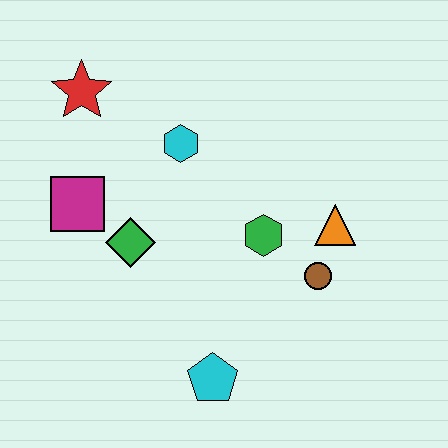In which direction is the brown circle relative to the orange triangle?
The brown circle is below the orange triangle.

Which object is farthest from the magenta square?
The orange triangle is farthest from the magenta square.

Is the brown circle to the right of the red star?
Yes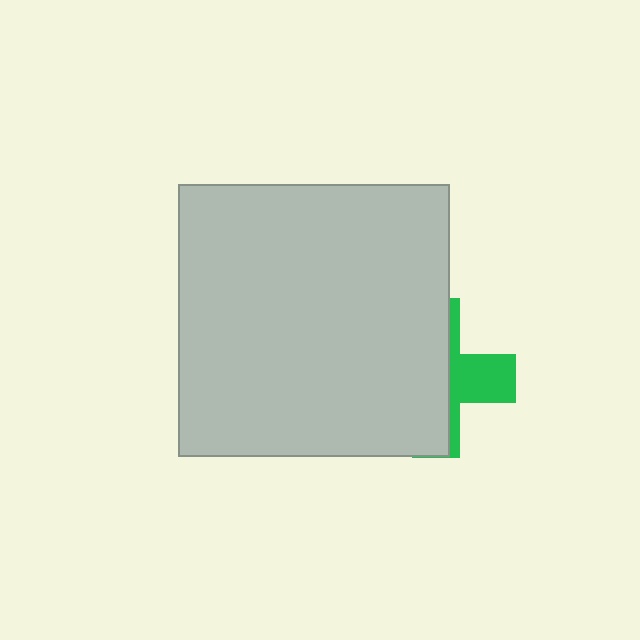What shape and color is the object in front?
The object in front is a light gray square.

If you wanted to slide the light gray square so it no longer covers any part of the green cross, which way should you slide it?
Slide it left — that is the most direct way to separate the two shapes.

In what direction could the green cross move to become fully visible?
The green cross could move right. That would shift it out from behind the light gray square entirely.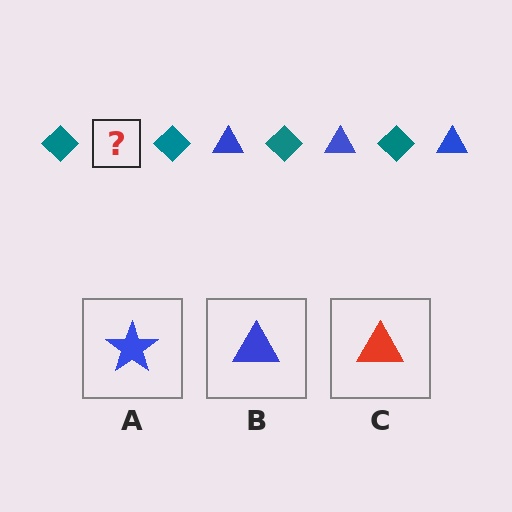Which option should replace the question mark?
Option B.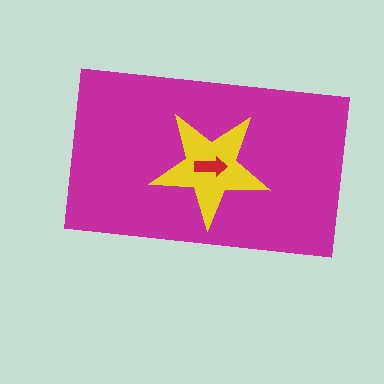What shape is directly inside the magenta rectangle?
The yellow star.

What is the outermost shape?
The magenta rectangle.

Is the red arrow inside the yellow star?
Yes.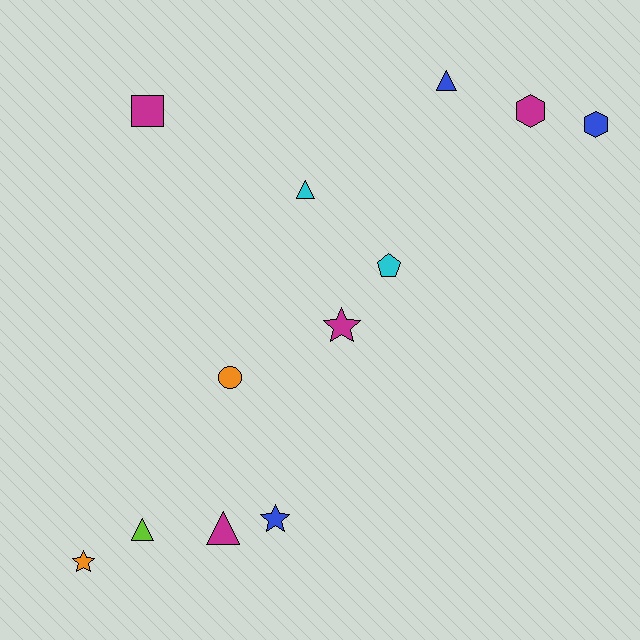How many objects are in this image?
There are 12 objects.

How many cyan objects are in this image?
There are 2 cyan objects.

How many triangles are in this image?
There are 4 triangles.